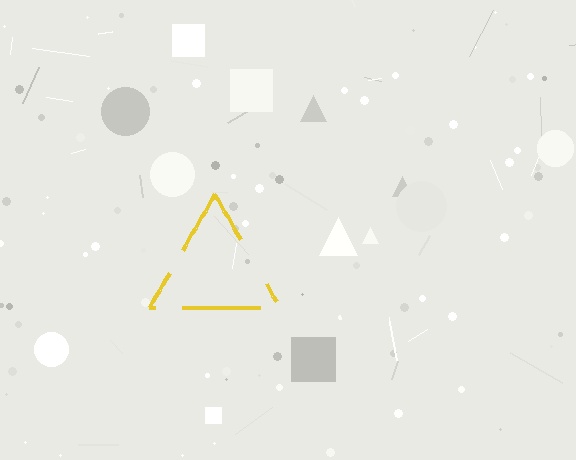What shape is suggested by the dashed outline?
The dashed outline suggests a triangle.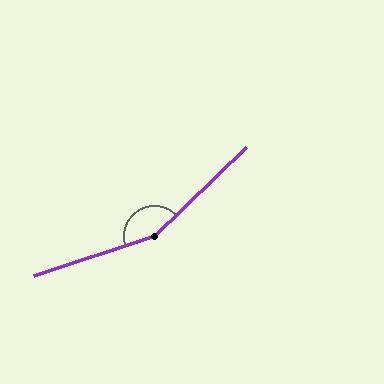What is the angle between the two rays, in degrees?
Approximately 154 degrees.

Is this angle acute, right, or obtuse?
It is obtuse.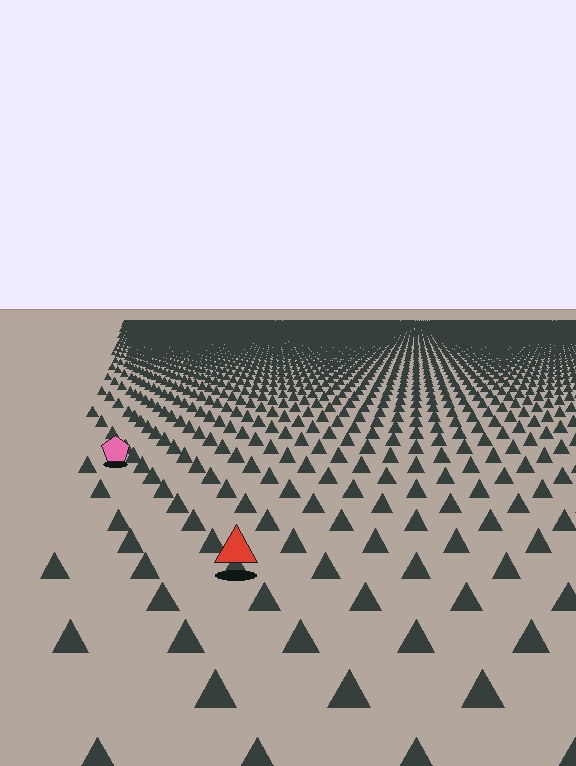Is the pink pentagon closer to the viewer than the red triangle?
No. The red triangle is closer — you can tell from the texture gradient: the ground texture is coarser near it.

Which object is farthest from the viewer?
The pink pentagon is farthest from the viewer. It appears smaller and the ground texture around it is denser.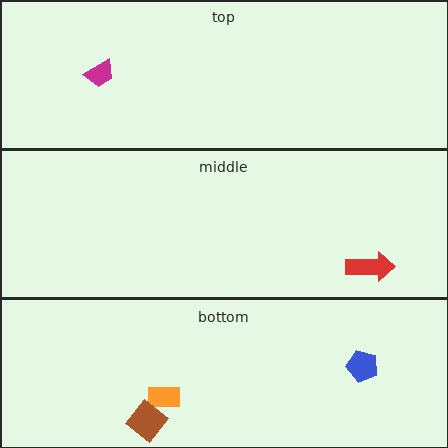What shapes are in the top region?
The magenta trapezoid.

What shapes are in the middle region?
The red arrow.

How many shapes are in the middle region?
1.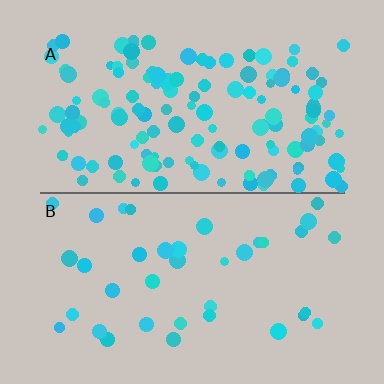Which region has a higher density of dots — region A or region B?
A (the top).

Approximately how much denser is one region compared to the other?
Approximately 3.5× — region A over region B.